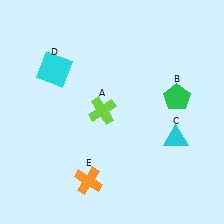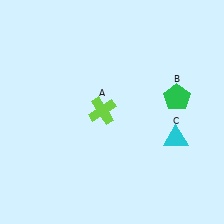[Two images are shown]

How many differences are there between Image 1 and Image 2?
There are 2 differences between the two images.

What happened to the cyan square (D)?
The cyan square (D) was removed in Image 2. It was in the top-left area of Image 1.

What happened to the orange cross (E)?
The orange cross (E) was removed in Image 2. It was in the bottom-left area of Image 1.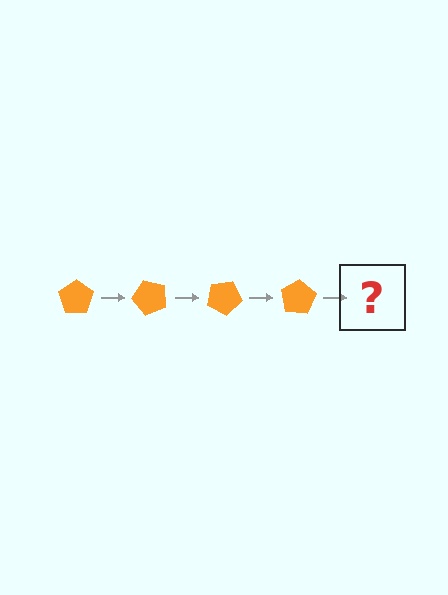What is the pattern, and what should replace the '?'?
The pattern is that the pentagon rotates 50 degrees each step. The '?' should be an orange pentagon rotated 200 degrees.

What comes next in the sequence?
The next element should be an orange pentagon rotated 200 degrees.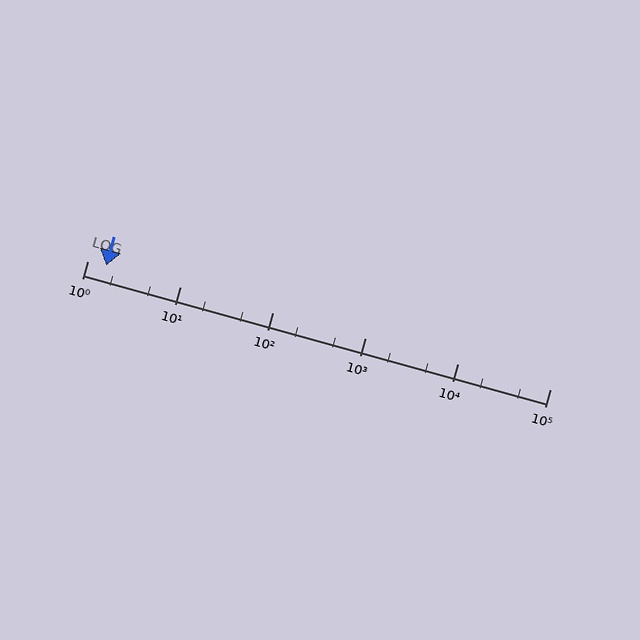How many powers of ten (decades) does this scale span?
The scale spans 5 decades, from 1 to 100000.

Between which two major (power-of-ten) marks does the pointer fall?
The pointer is between 1 and 10.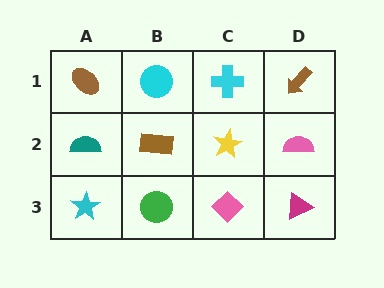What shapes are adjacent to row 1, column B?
A brown rectangle (row 2, column B), a brown ellipse (row 1, column A), a cyan cross (row 1, column C).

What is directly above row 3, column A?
A teal semicircle.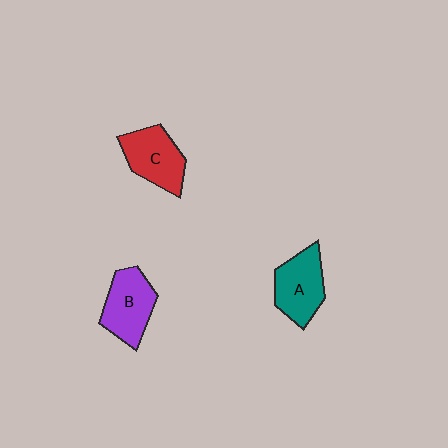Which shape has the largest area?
Shape B (purple).